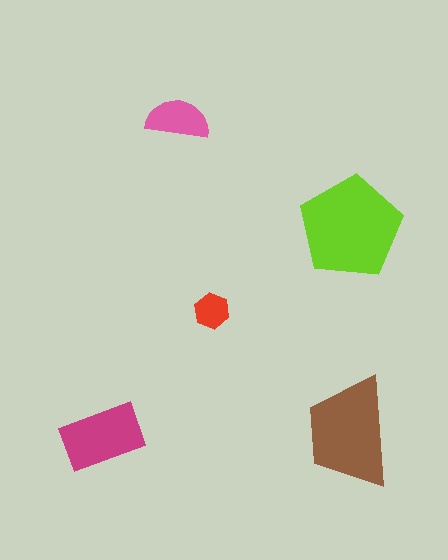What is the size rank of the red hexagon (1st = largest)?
5th.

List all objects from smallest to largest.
The red hexagon, the pink semicircle, the magenta rectangle, the brown trapezoid, the lime pentagon.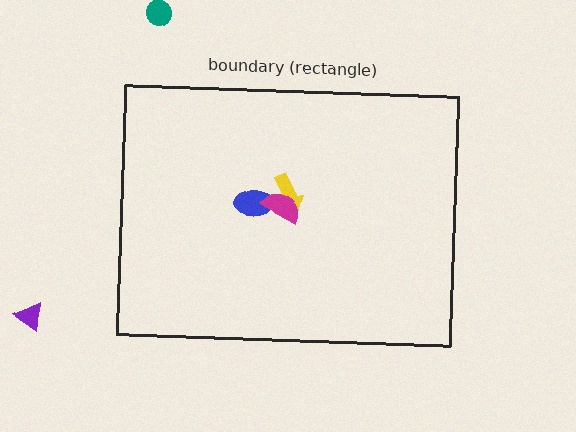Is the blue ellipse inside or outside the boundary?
Inside.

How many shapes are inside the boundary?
3 inside, 2 outside.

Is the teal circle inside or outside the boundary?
Outside.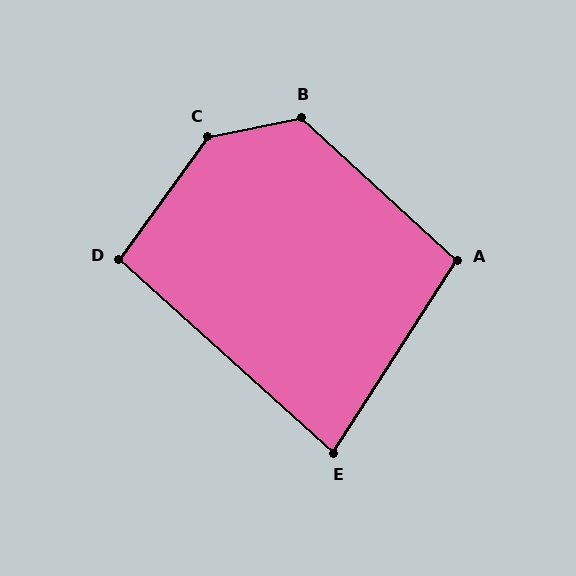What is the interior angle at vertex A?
Approximately 100 degrees (obtuse).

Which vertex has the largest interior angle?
C, at approximately 137 degrees.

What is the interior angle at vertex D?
Approximately 96 degrees (obtuse).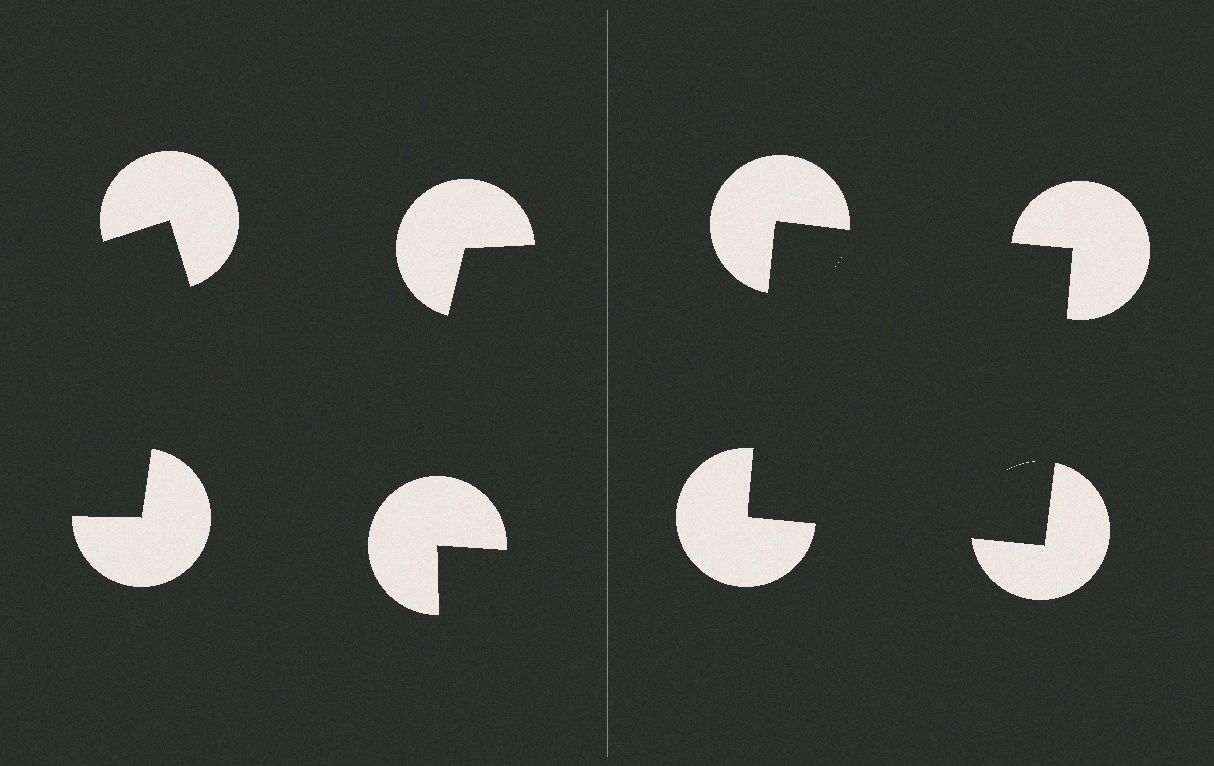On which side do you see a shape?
An illusory square appears on the right side. On the left side the wedge cuts are rotated, so no coherent shape forms.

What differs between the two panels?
The pac-man discs are positioned identically on both sides; only the wedge orientations differ. On the right they align to a square; on the left they are misaligned.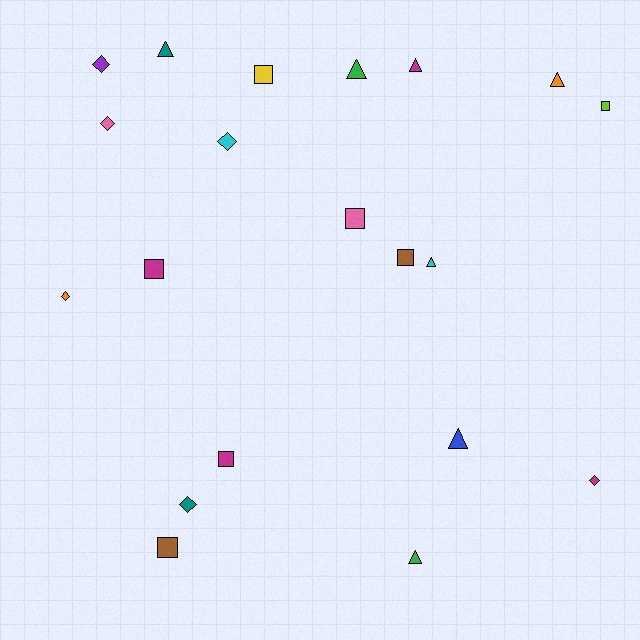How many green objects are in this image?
There are 2 green objects.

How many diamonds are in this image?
There are 6 diamonds.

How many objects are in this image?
There are 20 objects.